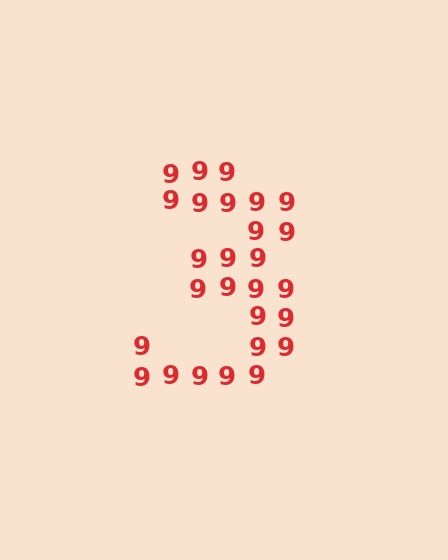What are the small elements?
The small elements are digit 9's.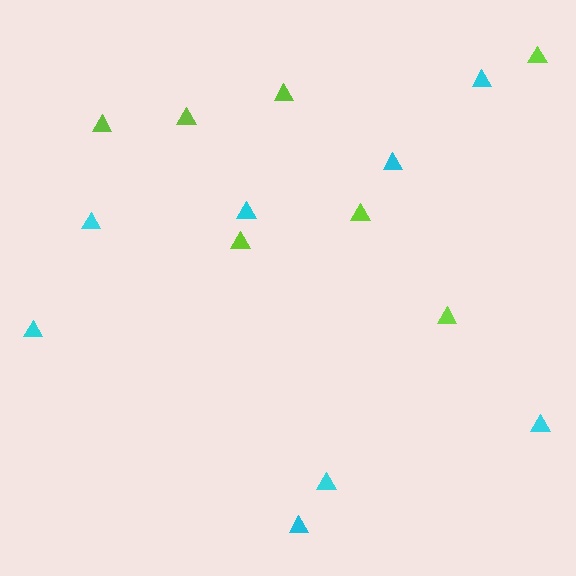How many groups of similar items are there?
There are 2 groups: one group of cyan triangles (8) and one group of lime triangles (7).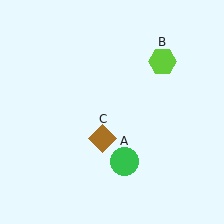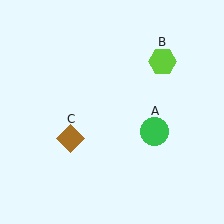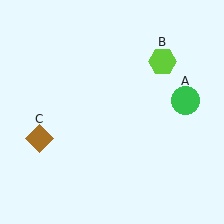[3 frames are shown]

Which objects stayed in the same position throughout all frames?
Lime hexagon (object B) remained stationary.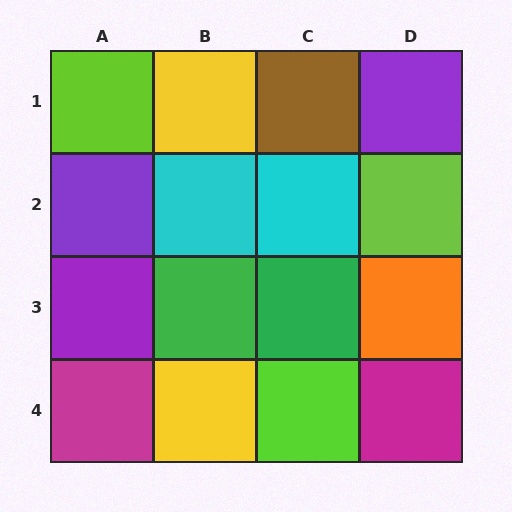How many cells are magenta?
2 cells are magenta.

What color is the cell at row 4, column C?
Lime.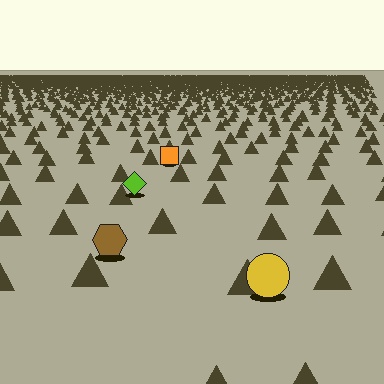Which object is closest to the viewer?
The yellow circle is closest. The texture marks near it are larger and more spread out.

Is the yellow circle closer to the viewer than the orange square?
Yes. The yellow circle is closer — you can tell from the texture gradient: the ground texture is coarser near it.